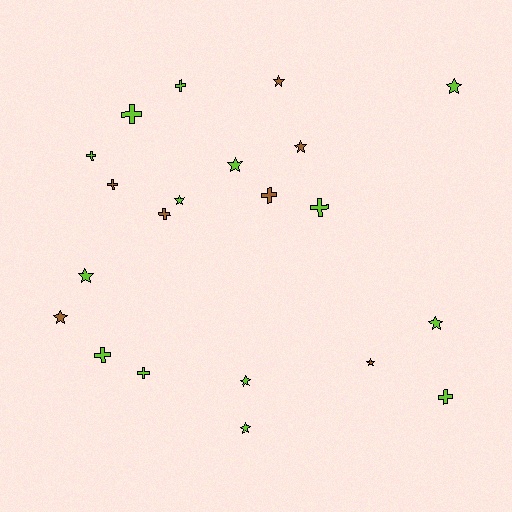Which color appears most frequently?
Lime, with 14 objects.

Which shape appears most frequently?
Star, with 11 objects.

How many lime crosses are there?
There are 7 lime crosses.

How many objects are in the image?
There are 21 objects.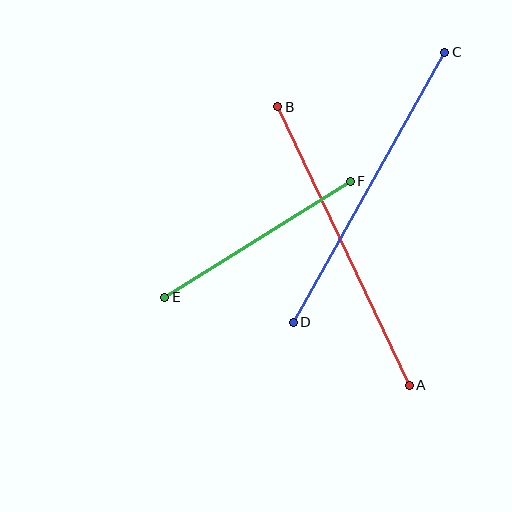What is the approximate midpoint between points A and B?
The midpoint is at approximately (343, 246) pixels.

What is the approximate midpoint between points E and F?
The midpoint is at approximately (258, 239) pixels.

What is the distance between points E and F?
The distance is approximately 218 pixels.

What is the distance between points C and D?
The distance is approximately 309 pixels.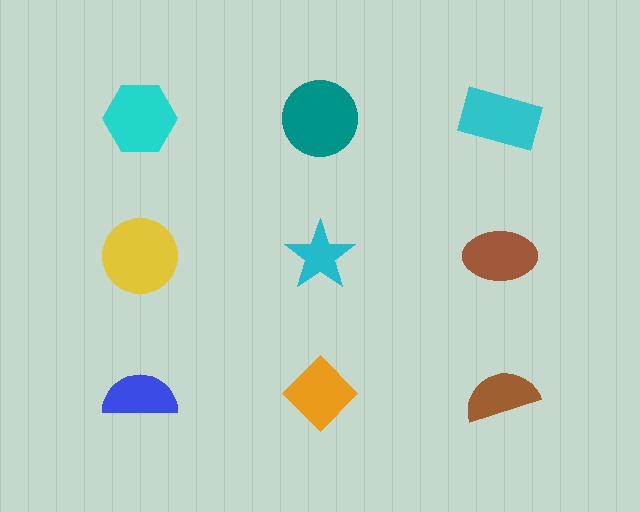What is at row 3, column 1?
A blue semicircle.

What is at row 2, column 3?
A brown ellipse.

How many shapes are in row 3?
3 shapes.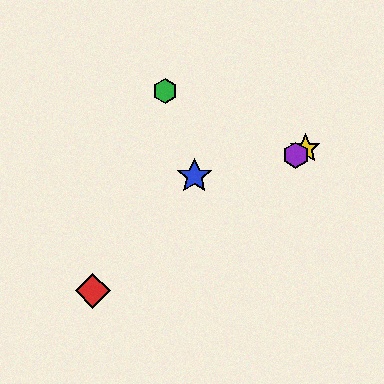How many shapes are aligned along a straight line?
3 shapes (the red diamond, the yellow star, the purple hexagon) are aligned along a straight line.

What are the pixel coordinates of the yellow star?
The yellow star is at (305, 149).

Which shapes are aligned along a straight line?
The red diamond, the yellow star, the purple hexagon are aligned along a straight line.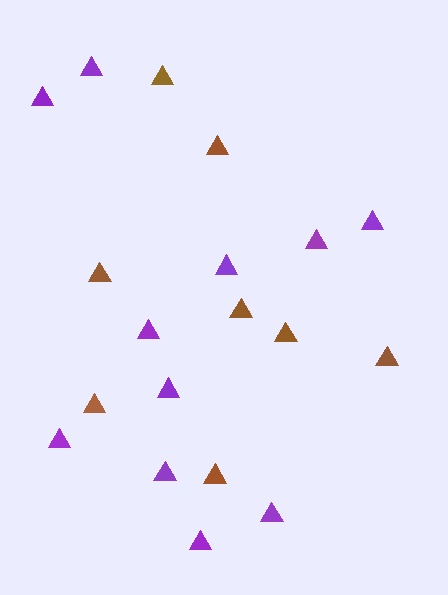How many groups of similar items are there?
There are 2 groups: one group of purple triangles (11) and one group of brown triangles (8).